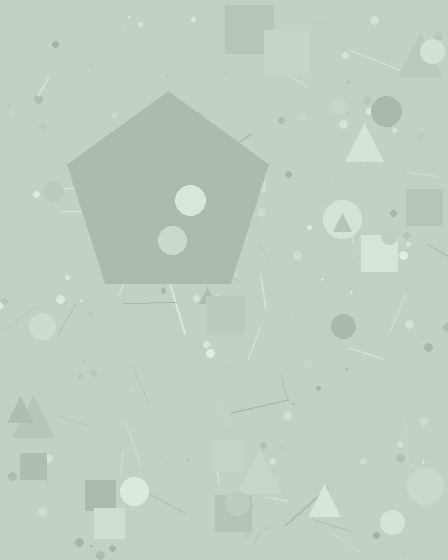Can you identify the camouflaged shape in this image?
The camouflaged shape is a pentagon.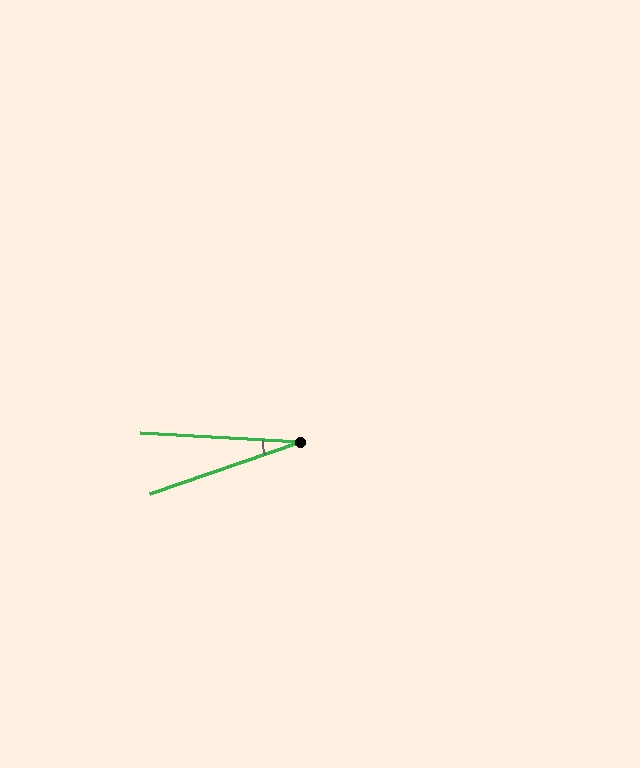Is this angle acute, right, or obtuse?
It is acute.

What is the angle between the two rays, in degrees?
Approximately 22 degrees.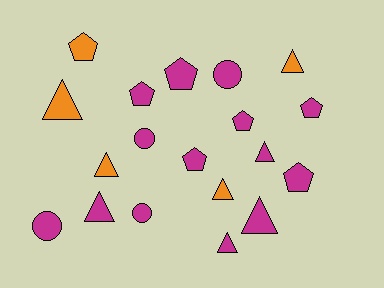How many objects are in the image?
There are 19 objects.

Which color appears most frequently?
Magenta, with 14 objects.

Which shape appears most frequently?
Triangle, with 8 objects.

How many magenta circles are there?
There are 4 magenta circles.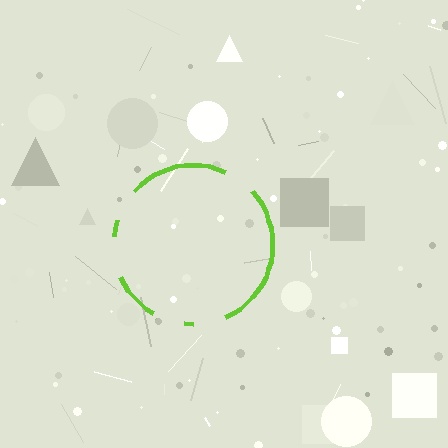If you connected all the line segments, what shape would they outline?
They would outline a circle.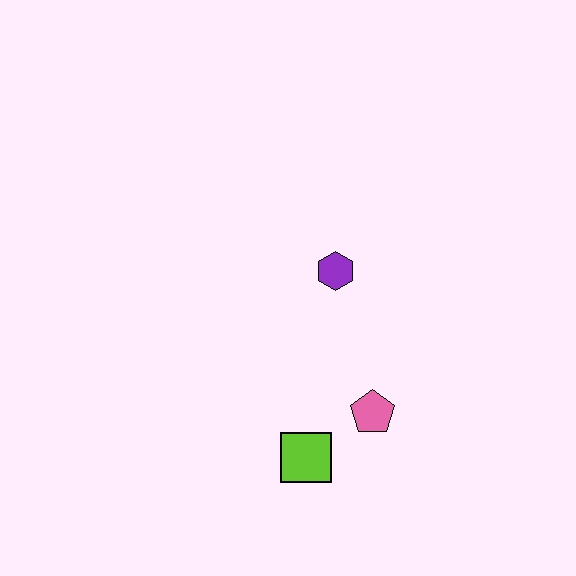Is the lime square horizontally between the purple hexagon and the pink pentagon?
No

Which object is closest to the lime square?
The pink pentagon is closest to the lime square.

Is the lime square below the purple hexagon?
Yes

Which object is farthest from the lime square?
The purple hexagon is farthest from the lime square.